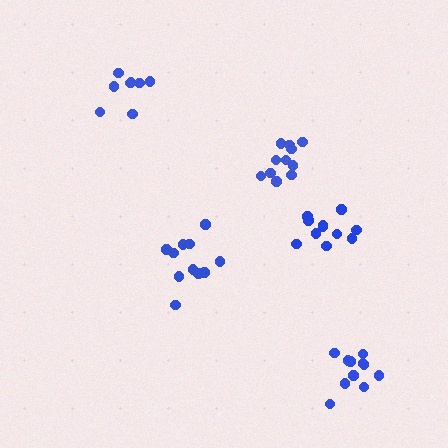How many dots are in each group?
Group 1: 11 dots, Group 2: 11 dots, Group 3: 11 dots, Group 4: 11 dots, Group 5: 8 dots (52 total).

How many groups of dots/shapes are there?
There are 5 groups.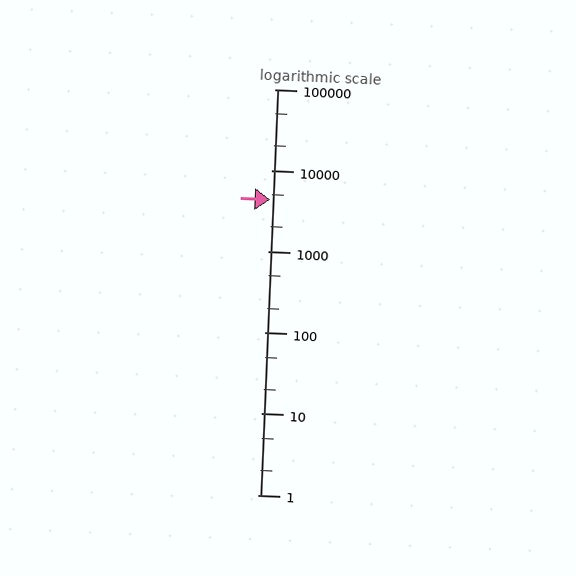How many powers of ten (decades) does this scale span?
The scale spans 5 decades, from 1 to 100000.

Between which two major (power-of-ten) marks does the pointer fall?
The pointer is between 1000 and 10000.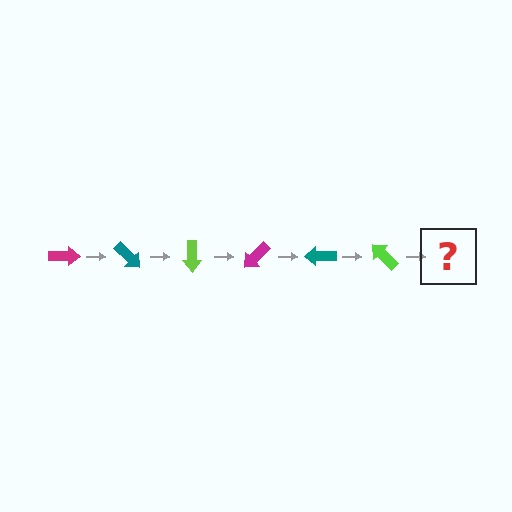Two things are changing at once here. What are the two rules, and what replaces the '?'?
The two rules are that it rotates 45 degrees each step and the color cycles through magenta, teal, and lime. The '?' should be a magenta arrow, rotated 270 degrees from the start.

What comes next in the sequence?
The next element should be a magenta arrow, rotated 270 degrees from the start.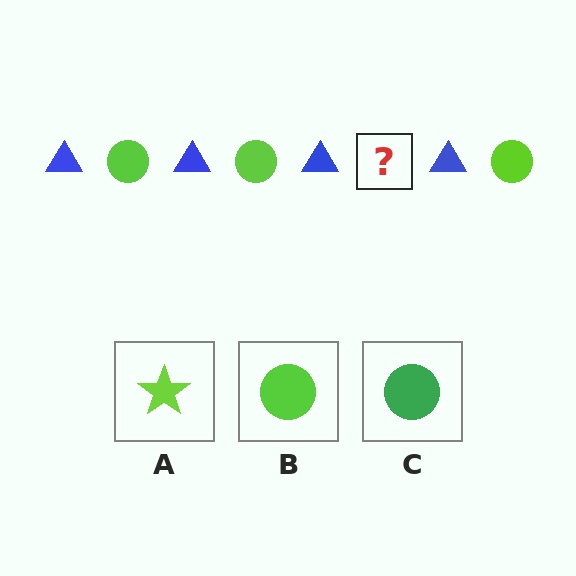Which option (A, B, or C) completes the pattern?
B.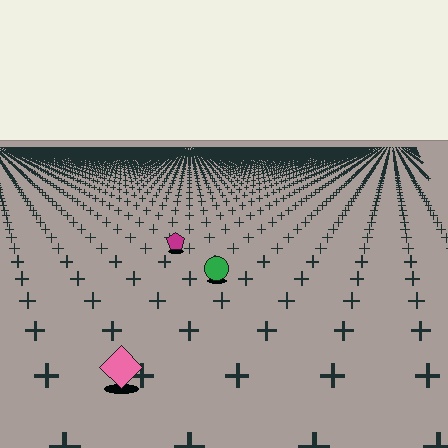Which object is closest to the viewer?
The pink diamond is closest. The texture marks near it are larger and more spread out.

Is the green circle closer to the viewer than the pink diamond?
No. The pink diamond is closer — you can tell from the texture gradient: the ground texture is coarser near it.